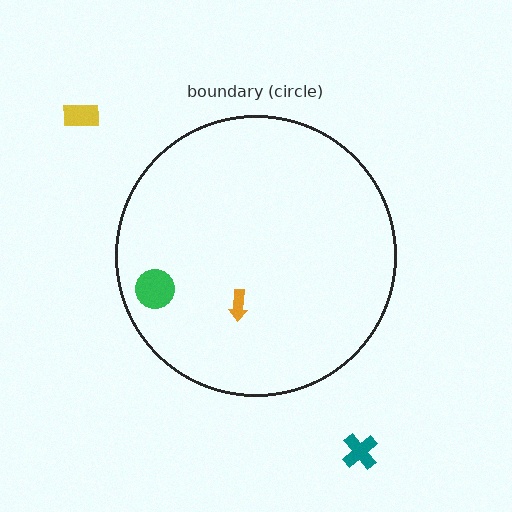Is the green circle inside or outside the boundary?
Inside.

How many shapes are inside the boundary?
2 inside, 2 outside.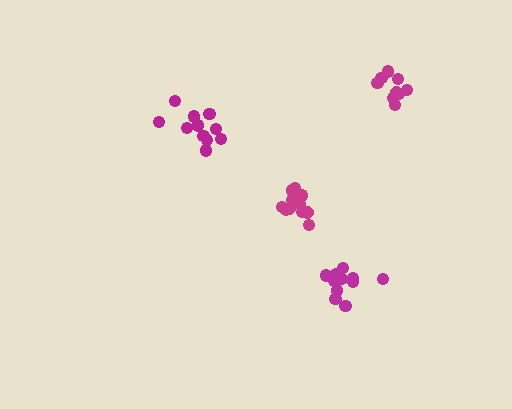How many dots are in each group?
Group 1: 10 dots, Group 2: 11 dots, Group 3: 11 dots, Group 4: 12 dots (44 total).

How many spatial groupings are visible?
There are 4 spatial groupings.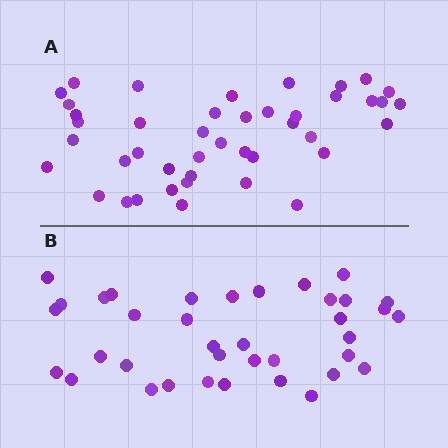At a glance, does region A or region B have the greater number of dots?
Region A (the top region) has more dots.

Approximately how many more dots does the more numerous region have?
Region A has about 6 more dots than region B.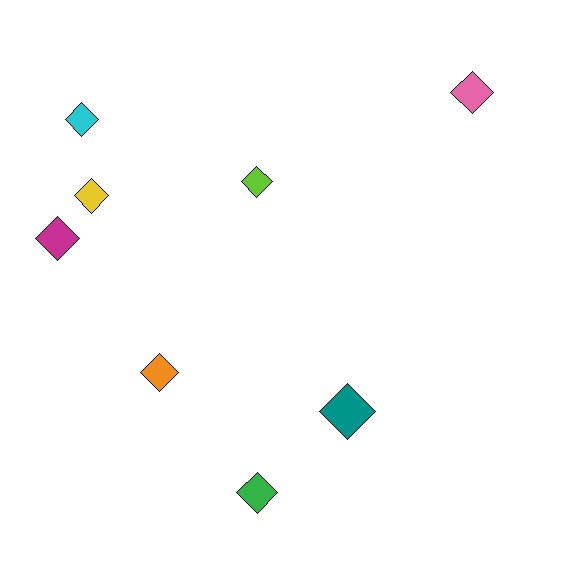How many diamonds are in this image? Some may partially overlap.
There are 8 diamonds.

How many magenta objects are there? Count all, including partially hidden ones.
There is 1 magenta object.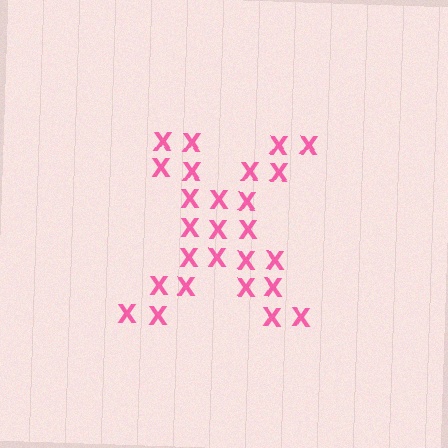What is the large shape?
The large shape is the letter X.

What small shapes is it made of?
It is made of small letter X's.